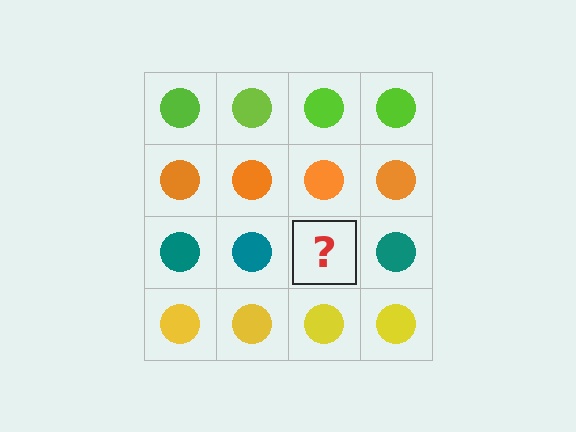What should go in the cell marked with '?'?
The missing cell should contain a teal circle.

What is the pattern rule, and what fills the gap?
The rule is that each row has a consistent color. The gap should be filled with a teal circle.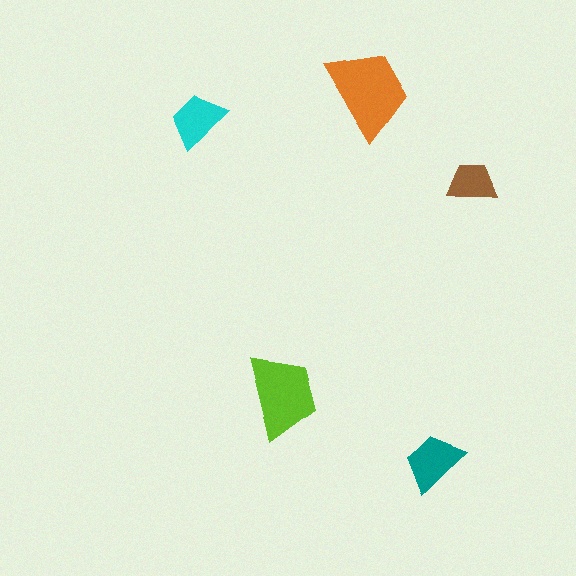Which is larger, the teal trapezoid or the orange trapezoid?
The orange one.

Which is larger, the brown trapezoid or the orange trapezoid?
The orange one.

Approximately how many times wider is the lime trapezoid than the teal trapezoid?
About 1.5 times wider.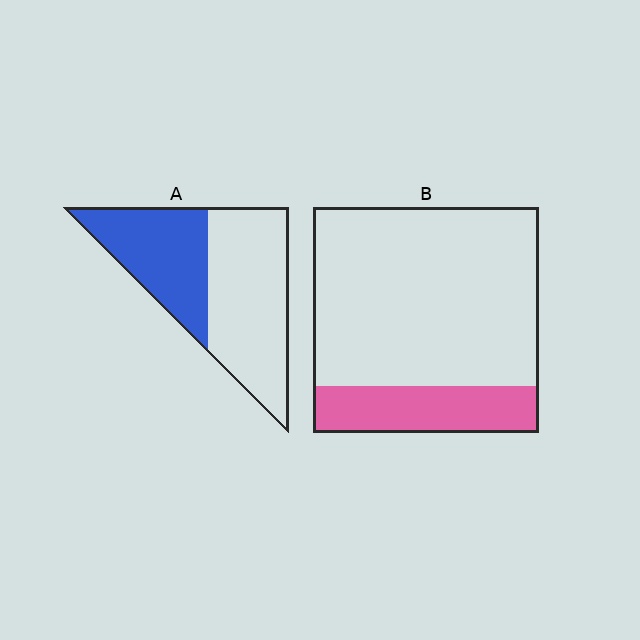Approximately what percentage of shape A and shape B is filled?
A is approximately 40% and B is approximately 20%.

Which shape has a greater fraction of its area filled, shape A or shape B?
Shape A.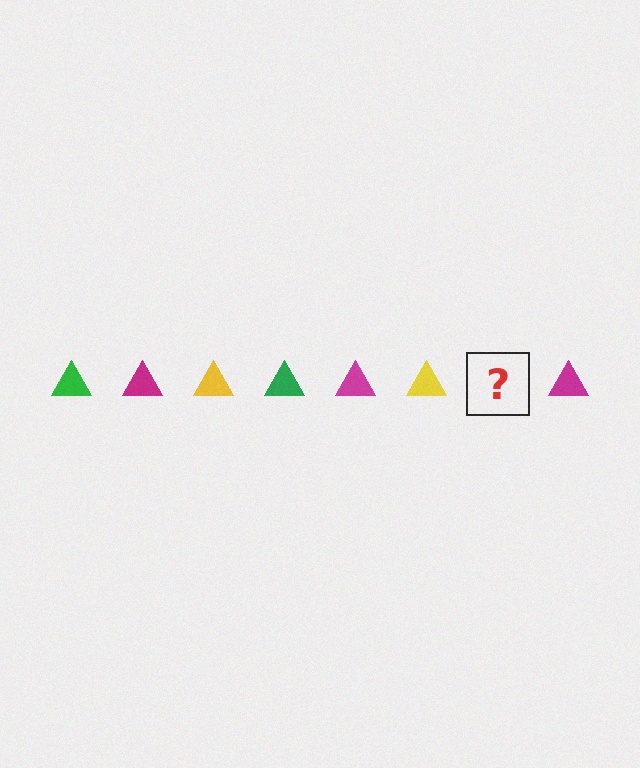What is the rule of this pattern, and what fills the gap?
The rule is that the pattern cycles through green, magenta, yellow triangles. The gap should be filled with a green triangle.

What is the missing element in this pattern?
The missing element is a green triangle.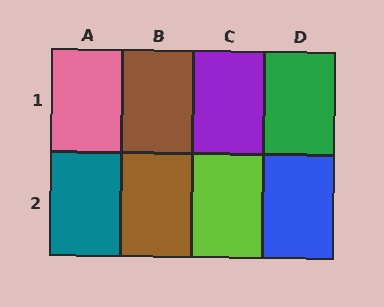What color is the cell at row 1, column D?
Green.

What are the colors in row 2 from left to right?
Teal, brown, lime, blue.